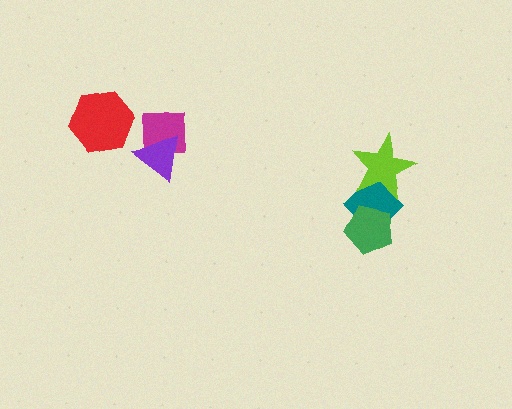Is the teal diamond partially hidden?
Yes, it is partially covered by another shape.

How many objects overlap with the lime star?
1 object overlaps with the lime star.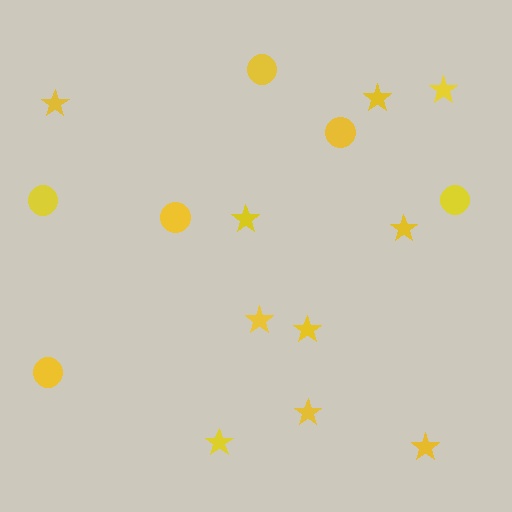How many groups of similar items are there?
There are 2 groups: one group of stars (10) and one group of circles (6).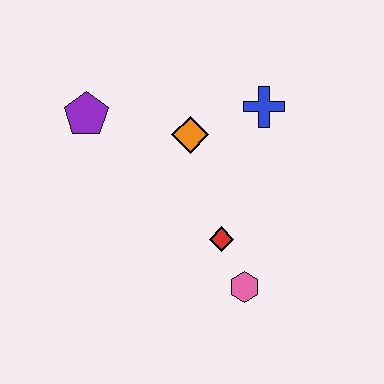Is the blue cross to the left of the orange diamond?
No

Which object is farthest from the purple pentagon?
The pink hexagon is farthest from the purple pentagon.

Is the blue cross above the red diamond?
Yes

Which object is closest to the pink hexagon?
The red diamond is closest to the pink hexagon.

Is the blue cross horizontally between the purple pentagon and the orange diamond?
No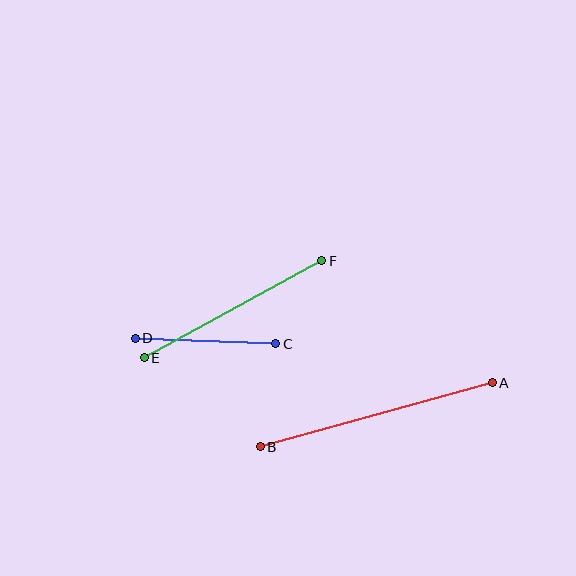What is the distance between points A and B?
The distance is approximately 240 pixels.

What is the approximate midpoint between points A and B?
The midpoint is at approximately (376, 415) pixels.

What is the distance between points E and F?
The distance is approximately 202 pixels.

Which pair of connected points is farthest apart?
Points A and B are farthest apart.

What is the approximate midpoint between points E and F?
The midpoint is at approximately (233, 309) pixels.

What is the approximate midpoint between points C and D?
The midpoint is at approximately (205, 341) pixels.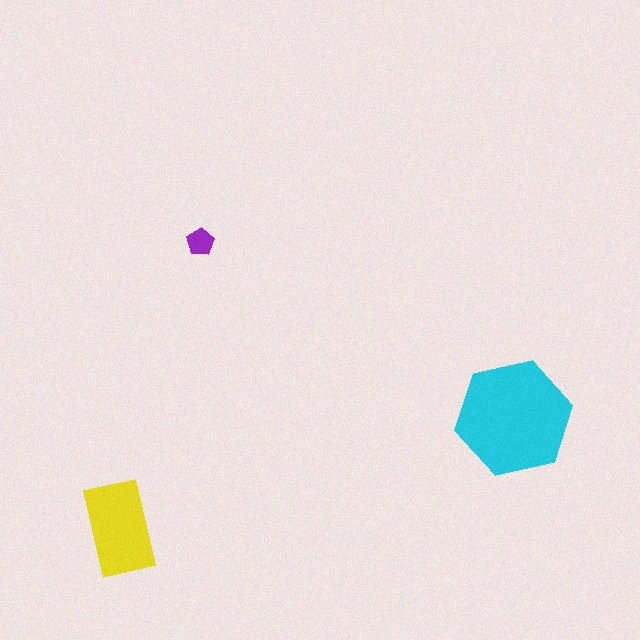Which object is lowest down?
The yellow rectangle is bottommost.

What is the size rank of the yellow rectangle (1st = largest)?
2nd.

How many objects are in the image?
There are 3 objects in the image.